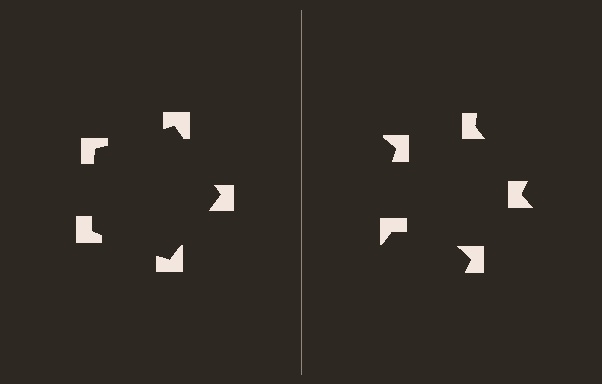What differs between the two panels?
The notched squares are positioned identically on both sides; only the wedge orientations differ. On the left they align to a pentagon; on the right they are misaligned.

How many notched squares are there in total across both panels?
10 — 5 on each side.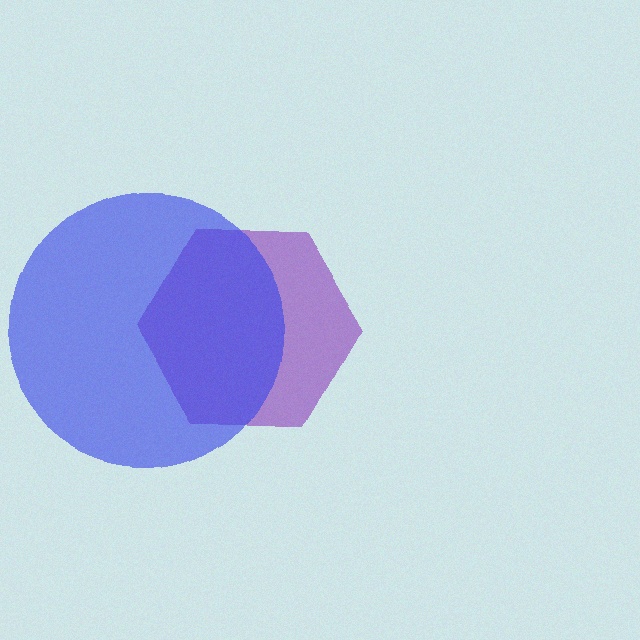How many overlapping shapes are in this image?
There are 2 overlapping shapes in the image.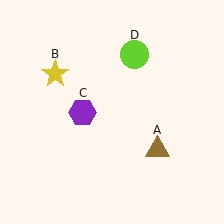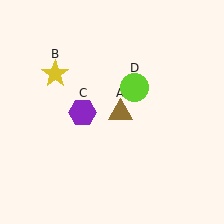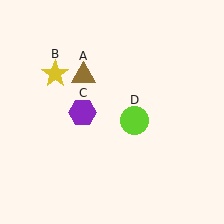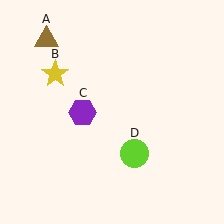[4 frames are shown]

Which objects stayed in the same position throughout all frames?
Yellow star (object B) and purple hexagon (object C) remained stationary.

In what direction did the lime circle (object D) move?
The lime circle (object D) moved down.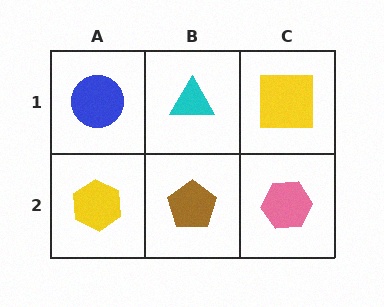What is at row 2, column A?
A yellow hexagon.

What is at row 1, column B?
A cyan triangle.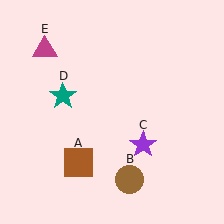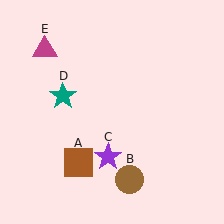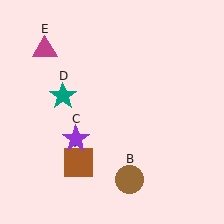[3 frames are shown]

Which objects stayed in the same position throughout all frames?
Brown square (object A) and brown circle (object B) and teal star (object D) and magenta triangle (object E) remained stationary.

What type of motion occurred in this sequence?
The purple star (object C) rotated clockwise around the center of the scene.